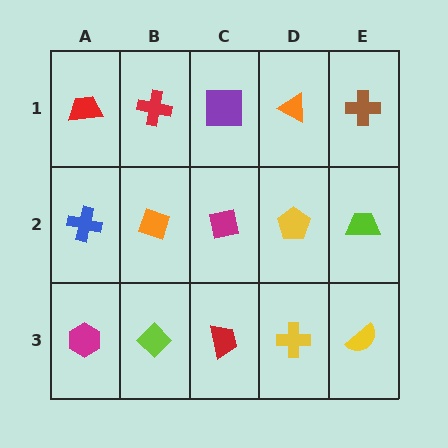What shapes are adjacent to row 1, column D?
A yellow pentagon (row 2, column D), a purple square (row 1, column C), a brown cross (row 1, column E).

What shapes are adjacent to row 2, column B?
A red cross (row 1, column B), a lime diamond (row 3, column B), a blue cross (row 2, column A), a magenta square (row 2, column C).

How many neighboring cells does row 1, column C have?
3.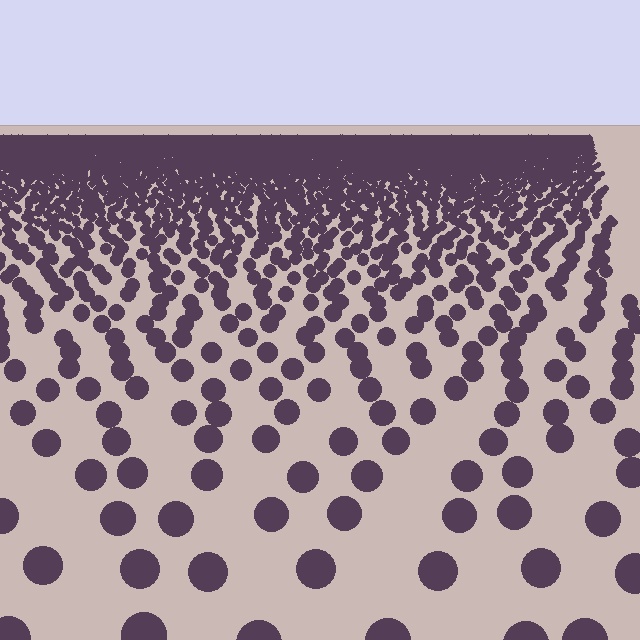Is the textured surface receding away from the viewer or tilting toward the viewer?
The surface is receding away from the viewer. Texture elements get smaller and denser toward the top.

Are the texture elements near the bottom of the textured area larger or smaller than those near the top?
Larger. Near the bottom, elements are closer to the viewer and appear at a bigger on-screen size.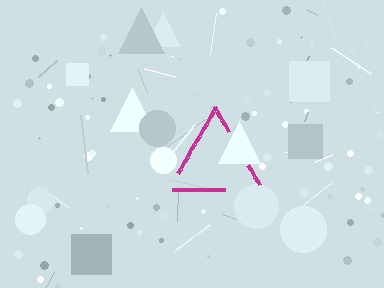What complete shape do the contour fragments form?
The contour fragments form a triangle.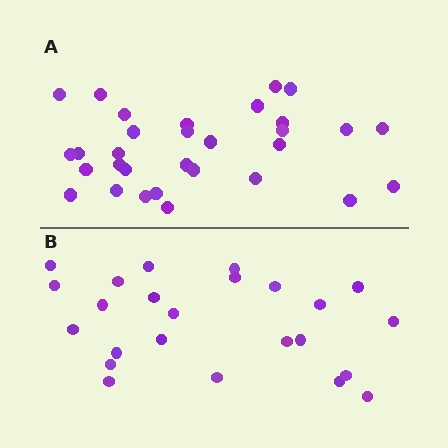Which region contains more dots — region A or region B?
Region A (the top region) has more dots.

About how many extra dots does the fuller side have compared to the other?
Region A has roughly 8 or so more dots than region B.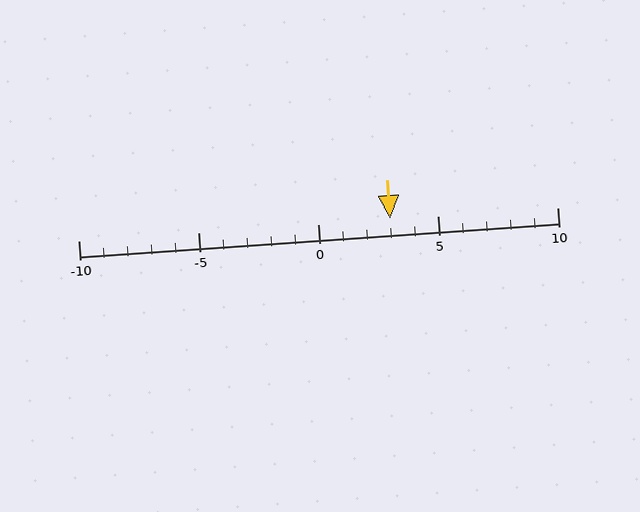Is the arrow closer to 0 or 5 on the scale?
The arrow is closer to 5.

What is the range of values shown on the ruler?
The ruler shows values from -10 to 10.